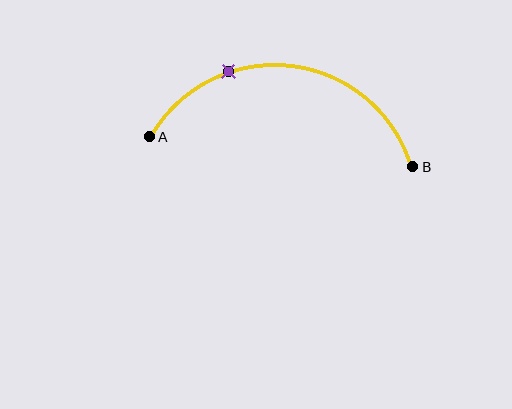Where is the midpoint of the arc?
The arc midpoint is the point on the curve farthest from the straight line joining A and B. It sits above that line.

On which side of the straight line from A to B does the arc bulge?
The arc bulges above the straight line connecting A and B.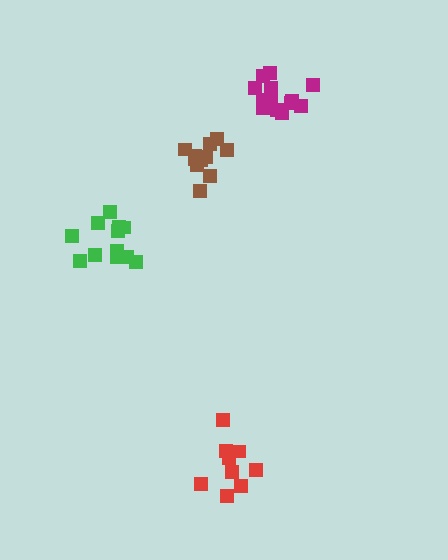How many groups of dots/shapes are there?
There are 4 groups.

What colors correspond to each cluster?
The clusters are colored: red, magenta, green, brown.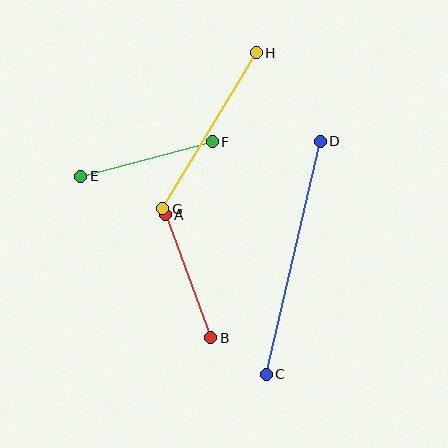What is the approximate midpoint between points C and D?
The midpoint is at approximately (293, 258) pixels.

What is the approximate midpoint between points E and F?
The midpoint is at approximately (146, 159) pixels.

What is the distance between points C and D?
The distance is approximately 239 pixels.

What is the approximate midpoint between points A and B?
The midpoint is at approximately (188, 276) pixels.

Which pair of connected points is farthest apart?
Points C and D are farthest apart.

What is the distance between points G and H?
The distance is approximately 182 pixels.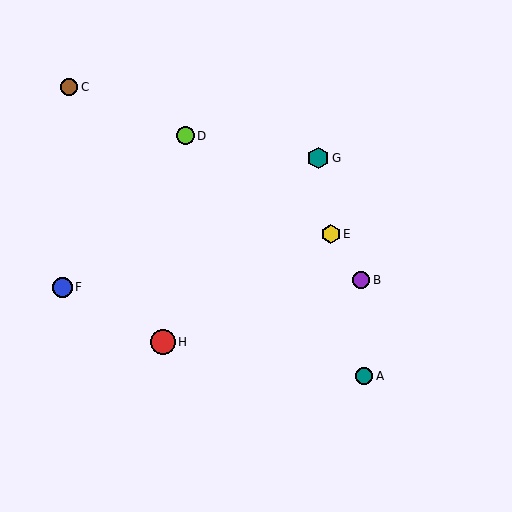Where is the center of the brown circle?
The center of the brown circle is at (69, 87).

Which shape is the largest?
The red circle (labeled H) is the largest.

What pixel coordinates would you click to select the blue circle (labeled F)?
Click at (62, 287) to select the blue circle F.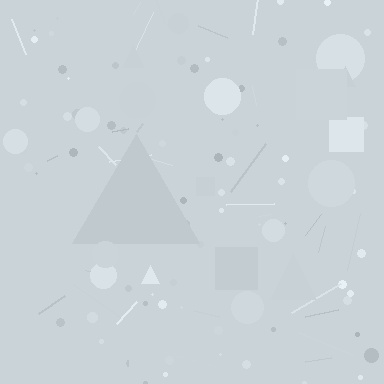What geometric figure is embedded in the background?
A triangle is embedded in the background.